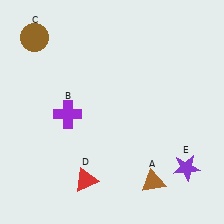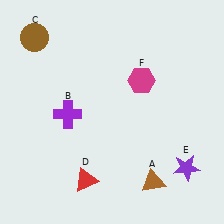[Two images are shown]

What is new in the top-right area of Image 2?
A magenta hexagon (F) was added in the top-right area of Image 2.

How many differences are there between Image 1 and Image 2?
There is 1 difference between the two images.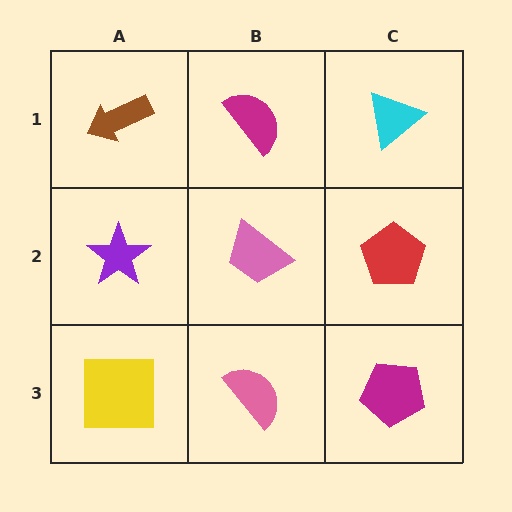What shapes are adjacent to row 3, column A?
A purple star (row 2, column A), a pink semicircle (row 3, column B).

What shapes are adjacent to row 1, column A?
A purple star (row 2, column A), a magenta semicircle (row 1, column B).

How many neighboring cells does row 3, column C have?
2.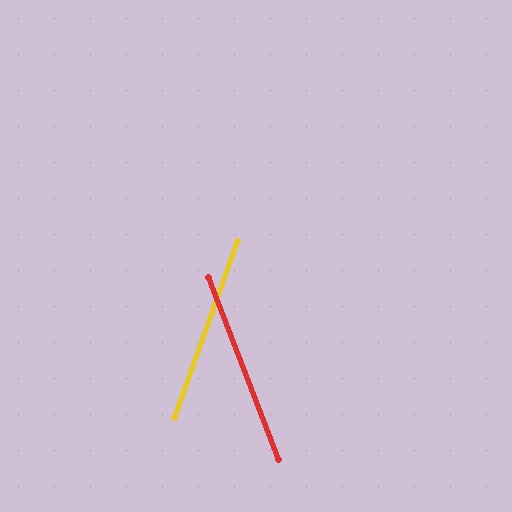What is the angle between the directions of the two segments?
Approximately 41 degrees.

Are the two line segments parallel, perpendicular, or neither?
Neither parallel nor perpendicular — they differ by about 41°.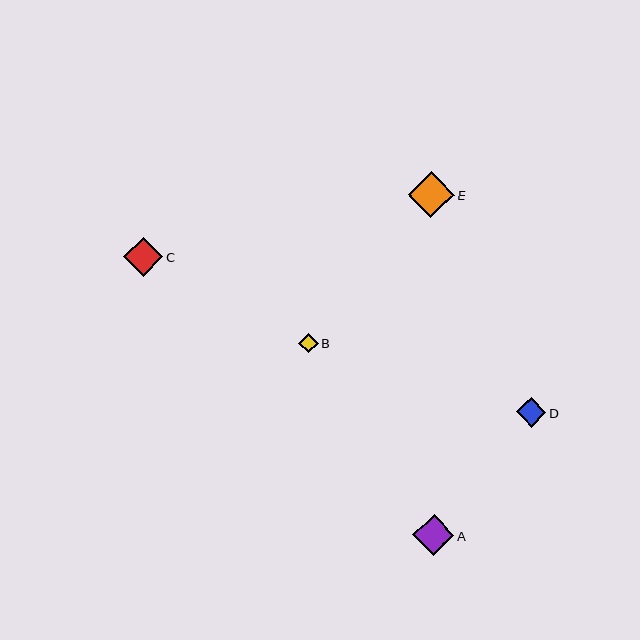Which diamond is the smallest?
Diamond B is the smallest with a size of approximately 19 pixels.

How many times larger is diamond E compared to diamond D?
Diamond E is approximately 1.6 times the size of diamond D.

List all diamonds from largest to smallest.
From largest to smallest: E, A, C, D, B.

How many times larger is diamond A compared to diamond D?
Diamond A is approximately 1.4 times the size of diamond D.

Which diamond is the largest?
Diamond E is the largest with a size of approximately 46 pixels.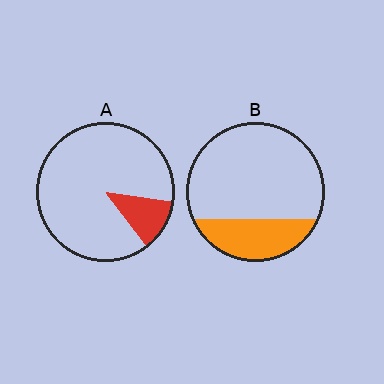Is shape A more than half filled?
No.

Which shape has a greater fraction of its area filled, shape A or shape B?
Shape B.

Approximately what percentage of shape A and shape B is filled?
A is approximately 15% and B is approximately 25%.